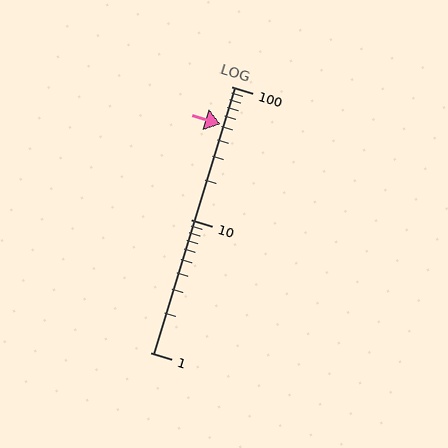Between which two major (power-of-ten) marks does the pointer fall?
The pointer is between 10 and 100.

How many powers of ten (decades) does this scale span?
The scale spans 2 decades, from 1 to 100.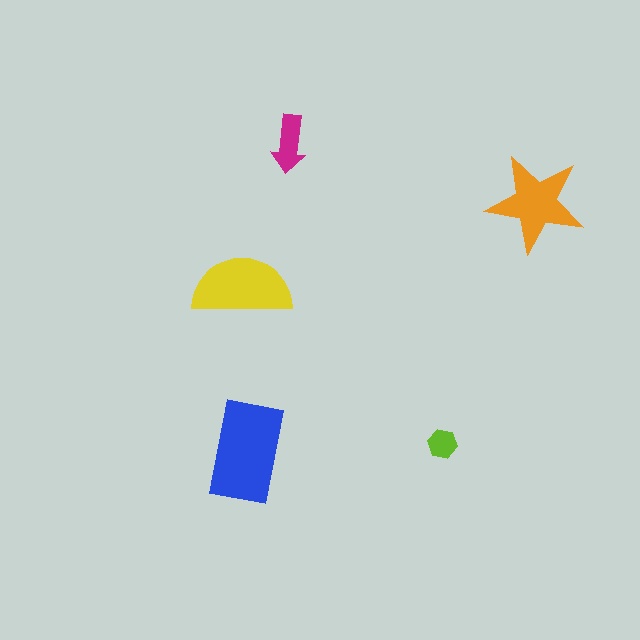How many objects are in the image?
There are 5 objects in the image.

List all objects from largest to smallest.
The blue rectangle, the yellow semicircle, the orange star, the magenta arrow, the lime hexagon.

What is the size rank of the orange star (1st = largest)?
3rd.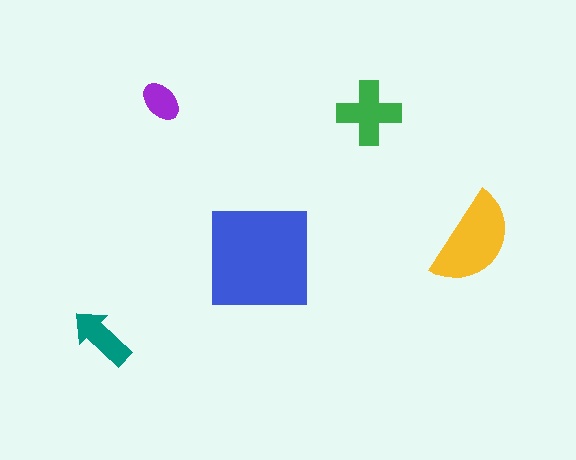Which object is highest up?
The purple ellipse is topmost.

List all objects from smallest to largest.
The purple ellipse, the teal arrow, the green cross, the yellow semicircle, the blue square.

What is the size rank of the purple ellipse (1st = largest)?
5th.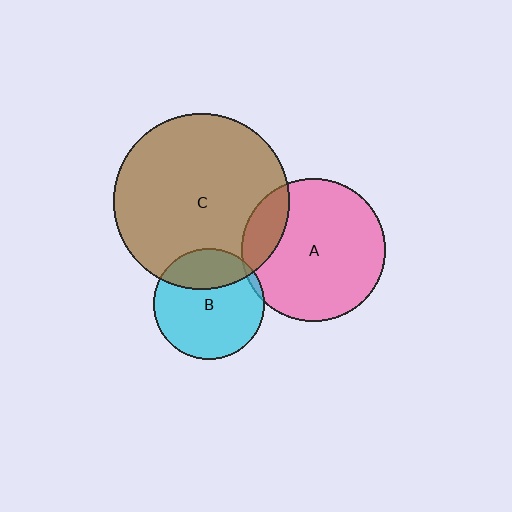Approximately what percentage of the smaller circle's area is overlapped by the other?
Approximately 5%.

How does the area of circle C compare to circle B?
Approximately 2.5 times.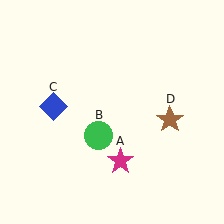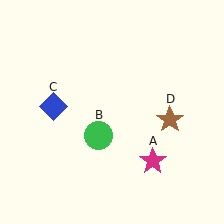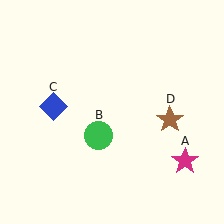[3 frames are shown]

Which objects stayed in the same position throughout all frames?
Green circle (object B) and blue diamond (object C) and brown star (object D) remained stationary.